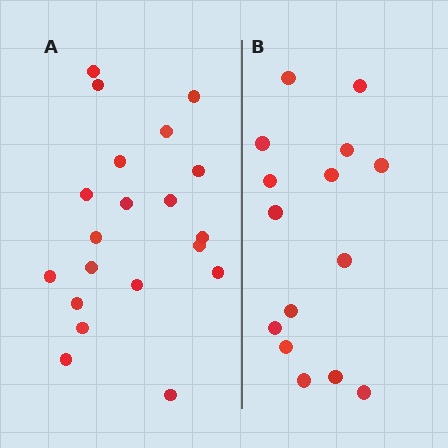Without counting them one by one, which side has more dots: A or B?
Region A (the left region) has more dots.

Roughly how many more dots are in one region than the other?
Region A has about 5 more dots than region B.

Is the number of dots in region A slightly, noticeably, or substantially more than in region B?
Region A has noticeably more, but not dramatically so. The ratio is roughly 1.3 to 1.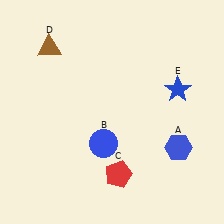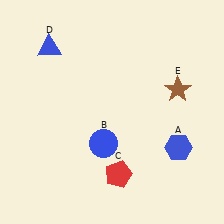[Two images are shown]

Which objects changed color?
D changed from brown to blue. E changed from blue to brown.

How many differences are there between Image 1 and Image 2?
There are 2 differences between the two images.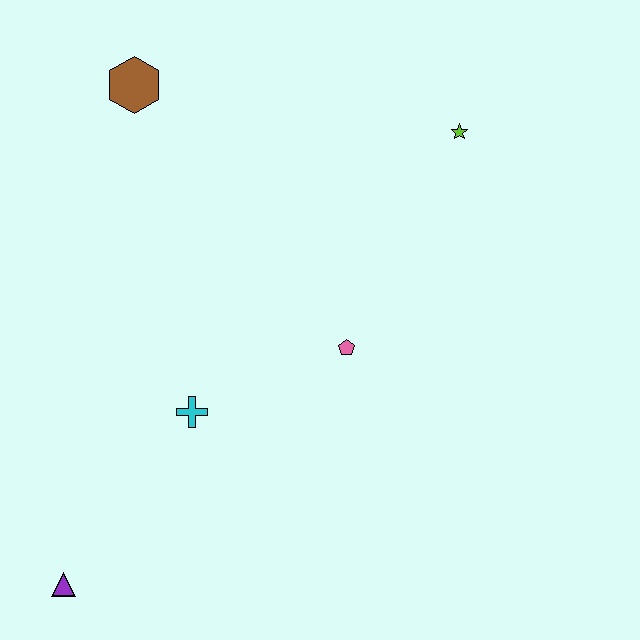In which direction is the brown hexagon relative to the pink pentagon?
The brown hexagon is above the pink pentagon.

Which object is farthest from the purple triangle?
The lime star is farthest from the purple triangle.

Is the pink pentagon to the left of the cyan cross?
No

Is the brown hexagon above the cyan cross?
Yes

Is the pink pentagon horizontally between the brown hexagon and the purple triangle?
No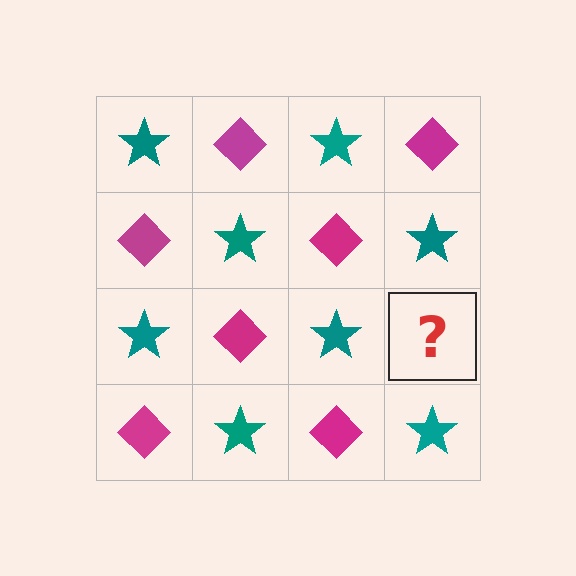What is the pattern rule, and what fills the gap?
The rule is that it alternates teal star and magenta diamond in a checkerboard pattern. The gap should be filled with a magenta diamond.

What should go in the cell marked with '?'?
The missing cell should contain a magenta diamond.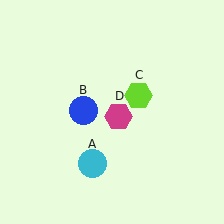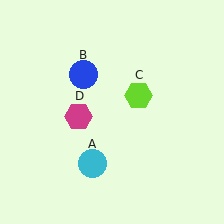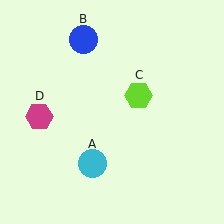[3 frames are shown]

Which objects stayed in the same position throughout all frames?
Cyan circle (object A) and lime hexagon (object C) remained stationary.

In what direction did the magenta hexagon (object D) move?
The magenta hexagon (object D) moved left.